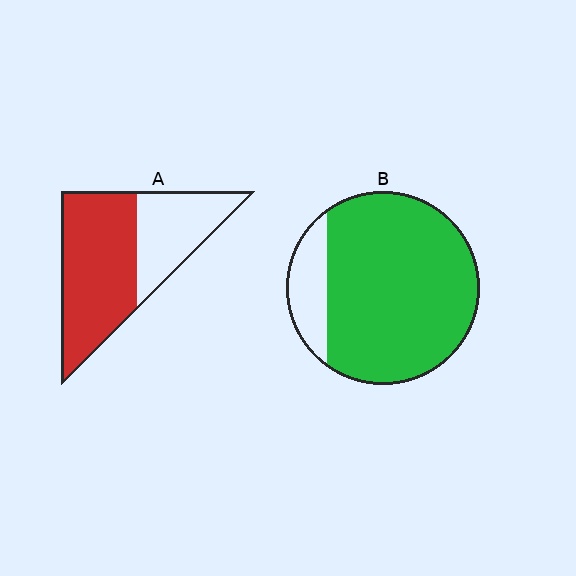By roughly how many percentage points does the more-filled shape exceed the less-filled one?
By roughly 20 percentage points (B over A).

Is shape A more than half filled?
Yes.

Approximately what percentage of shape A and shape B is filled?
A is approximately 65% and B is approximately 85%.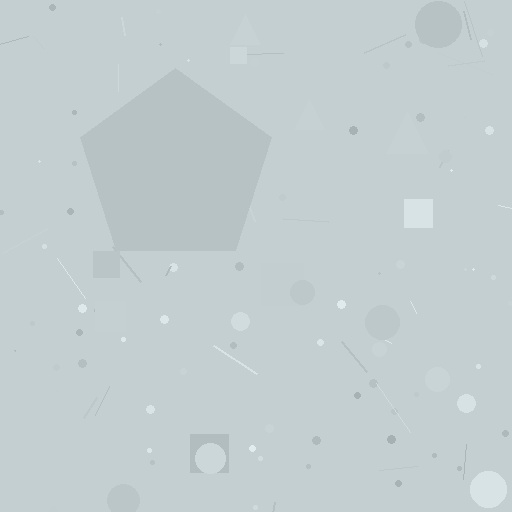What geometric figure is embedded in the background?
A pentagon is embedded in the background.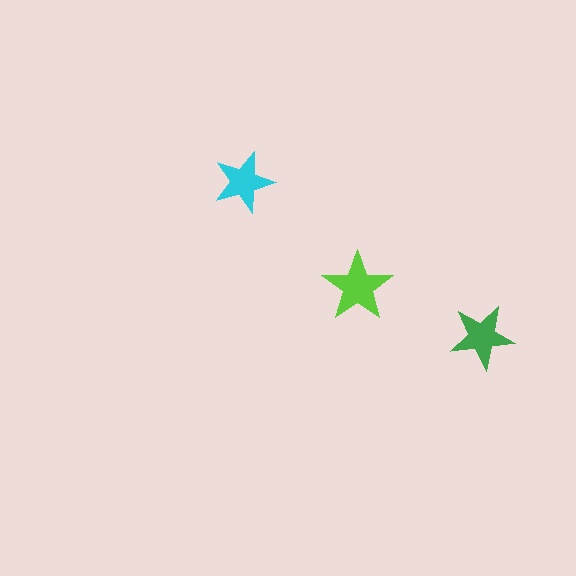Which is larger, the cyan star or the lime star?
The lime one.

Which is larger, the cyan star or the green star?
The green one.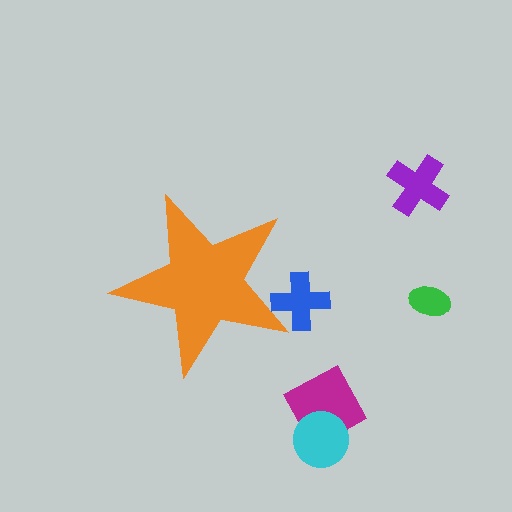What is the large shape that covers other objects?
An orange star.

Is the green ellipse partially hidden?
No, the green ellipse is fully visible.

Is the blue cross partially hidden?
Yes, the blue cross is partially hidden behind the orange star.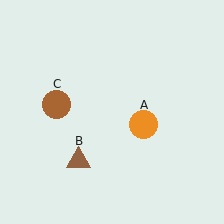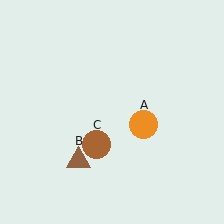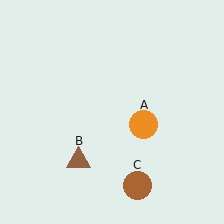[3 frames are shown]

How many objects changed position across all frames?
1 object changed position: brown circle (object C).